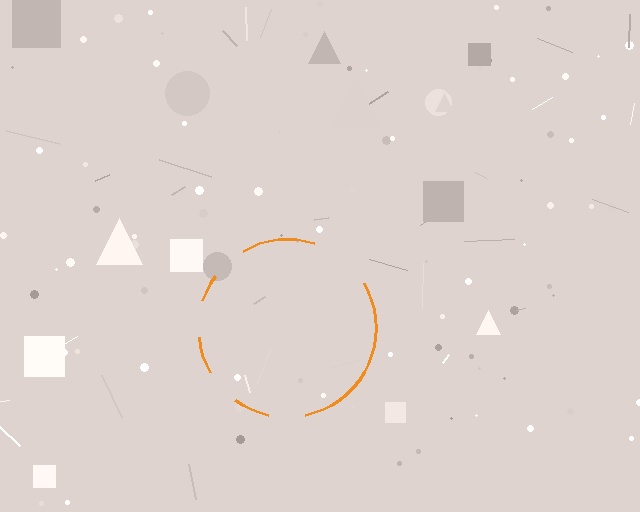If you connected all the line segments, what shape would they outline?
They would outline a circle.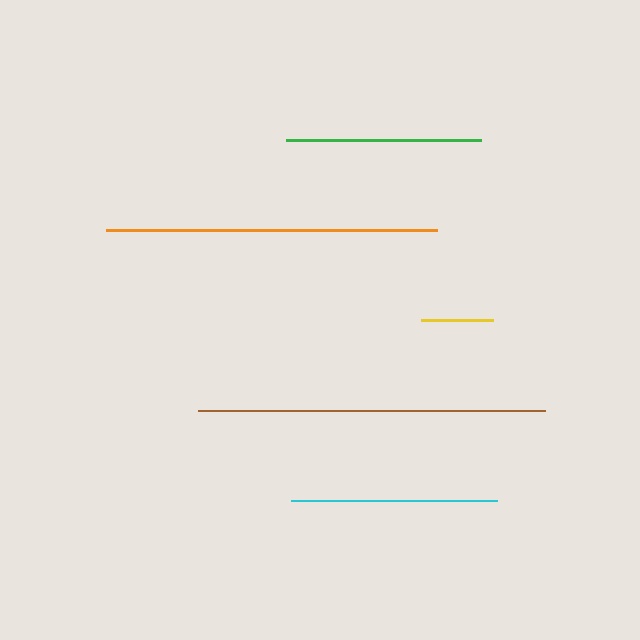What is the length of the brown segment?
The brown segment is approximately 346 pixels long.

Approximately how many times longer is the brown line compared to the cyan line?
The brown line is approximately 1.7 times the length of the cyan line.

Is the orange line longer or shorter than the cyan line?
The orange line is longer than the cyan line.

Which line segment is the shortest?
The yellow line is the shortest at approximately 72 pixels.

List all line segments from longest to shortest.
From longest to shortest: brown, orange, cyan, green, yellow.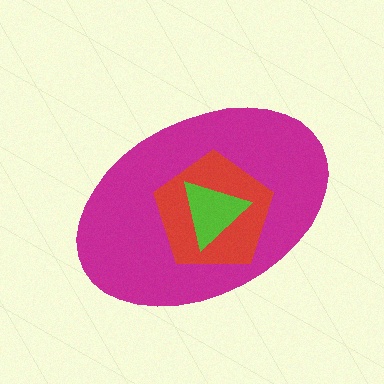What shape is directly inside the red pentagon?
The lime triangle.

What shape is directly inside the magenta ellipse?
The red pentagon.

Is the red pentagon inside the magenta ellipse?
Yes.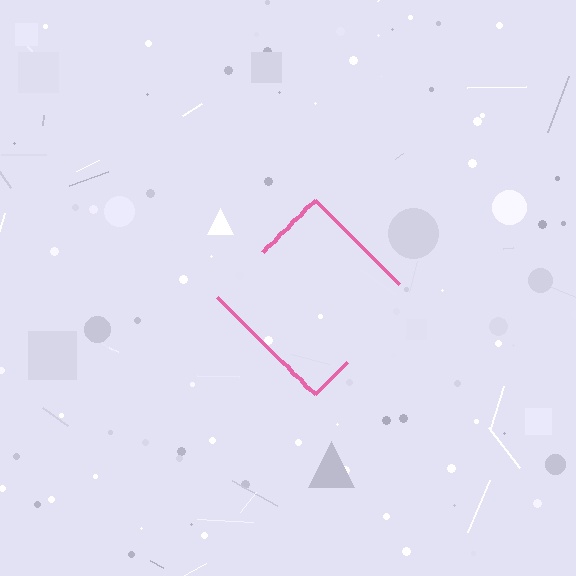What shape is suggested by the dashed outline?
The dashed outline suggests a diamond.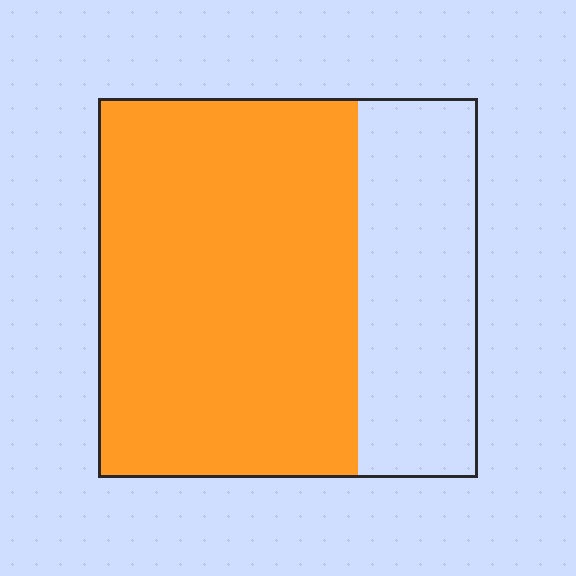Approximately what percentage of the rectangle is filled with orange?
Approximately 70%.